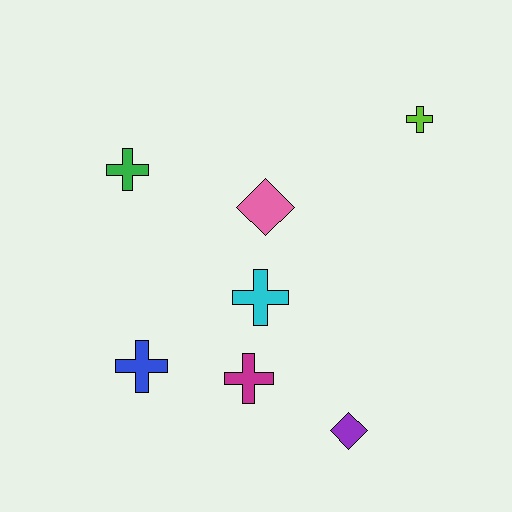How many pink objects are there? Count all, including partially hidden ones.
There is 1 pink object.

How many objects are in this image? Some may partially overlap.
There are 7 objects.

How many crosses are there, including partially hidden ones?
There are 5 crosses.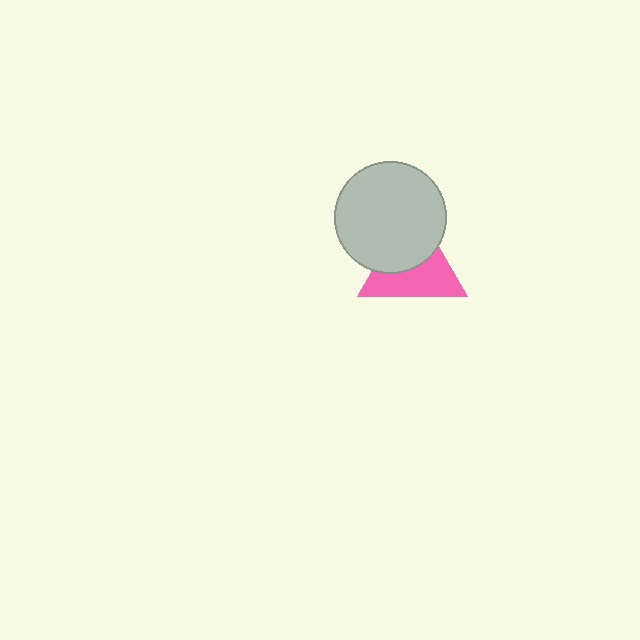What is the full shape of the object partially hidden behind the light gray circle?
The partially hidden object is a pink triangle.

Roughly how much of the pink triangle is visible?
About half of it is visible (roughly 54%).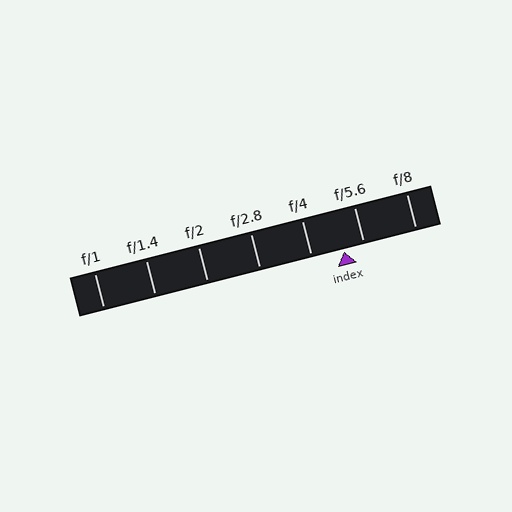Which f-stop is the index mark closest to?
The index mark is closest to f/5.6.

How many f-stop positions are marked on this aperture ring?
There are 7 f-stop positions marked.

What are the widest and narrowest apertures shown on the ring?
The widest aperture shown is f/1 and the narrowest is f/8.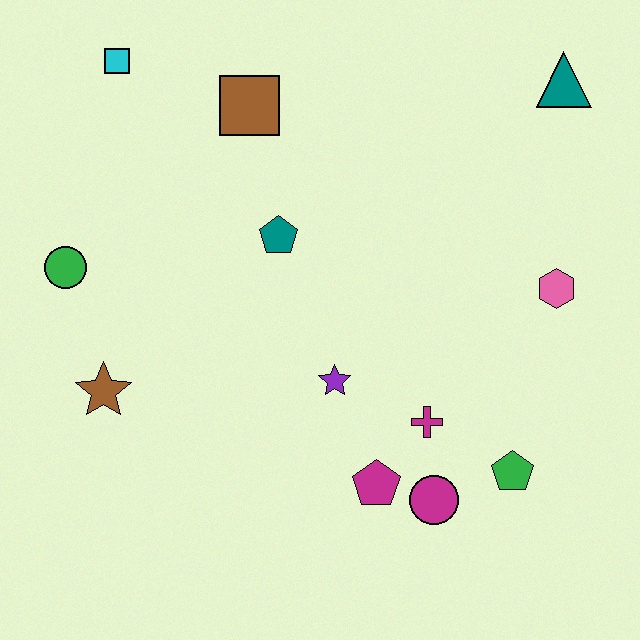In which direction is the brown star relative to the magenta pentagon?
The brown star is to the left of the magenta pentagon.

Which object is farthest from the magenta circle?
The cyan square is farthest from the magenta circle.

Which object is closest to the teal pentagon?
The brown square is closest to the teal pentagon.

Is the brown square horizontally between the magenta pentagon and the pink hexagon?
No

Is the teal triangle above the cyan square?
No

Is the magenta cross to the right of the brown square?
Yes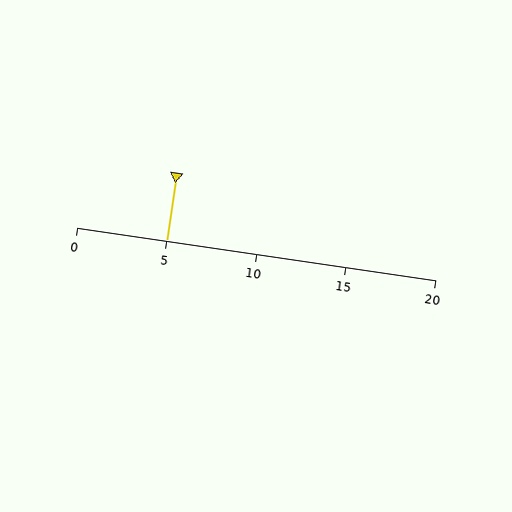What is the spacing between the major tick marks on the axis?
The major ticks are spaced 5 apart.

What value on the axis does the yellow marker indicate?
The marker indicates approximately 5.